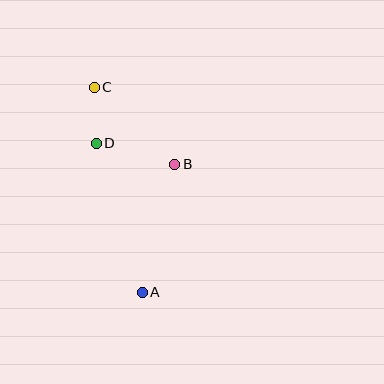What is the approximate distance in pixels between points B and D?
The distance between B and D is approximately 81 pixels.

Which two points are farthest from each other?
Points A and C are farthest from each other.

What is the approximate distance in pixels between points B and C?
The distance between B and C is approximately 111 pixels.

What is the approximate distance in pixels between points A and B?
The distance between A and B is approximately 132 pixels.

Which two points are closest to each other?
Points C and D are closest to each other.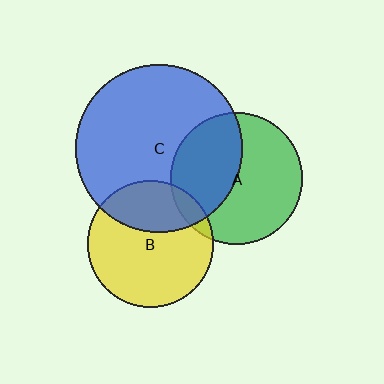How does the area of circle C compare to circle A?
Approximately 1.6 times.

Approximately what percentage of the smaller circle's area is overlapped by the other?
Approximately 10%.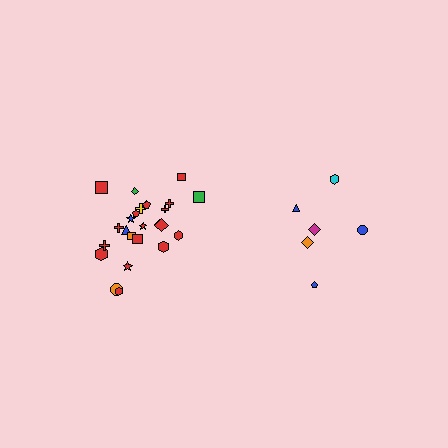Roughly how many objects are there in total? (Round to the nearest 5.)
Roughly 30 objects in total.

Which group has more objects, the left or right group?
The left group.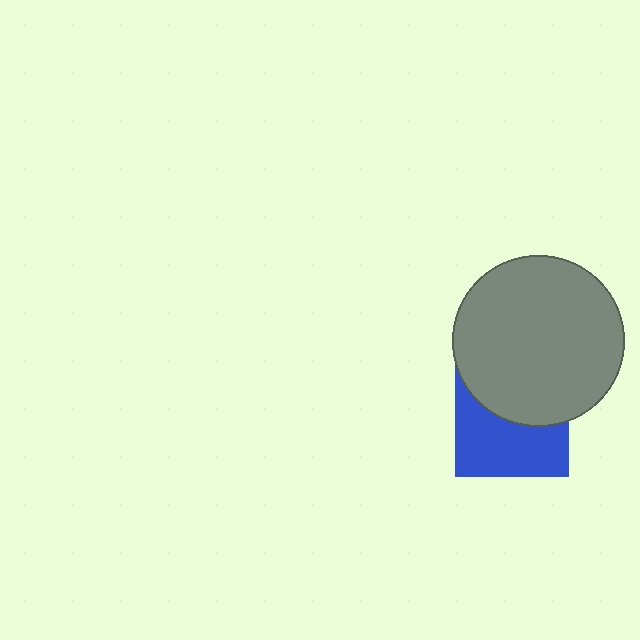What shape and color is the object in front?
The object in front is a gray circle.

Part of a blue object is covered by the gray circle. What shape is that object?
It is a square.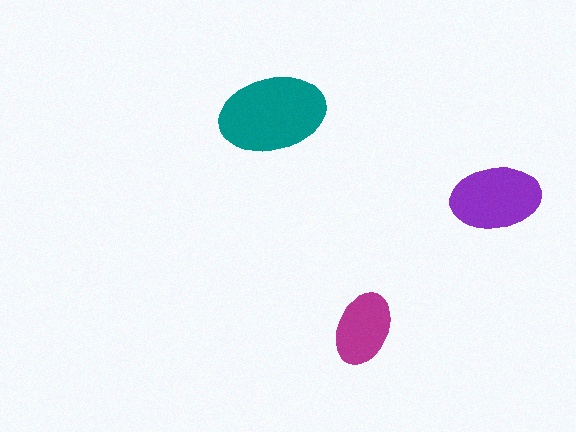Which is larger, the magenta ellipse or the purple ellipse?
The purple one.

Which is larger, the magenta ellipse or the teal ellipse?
The teal one.